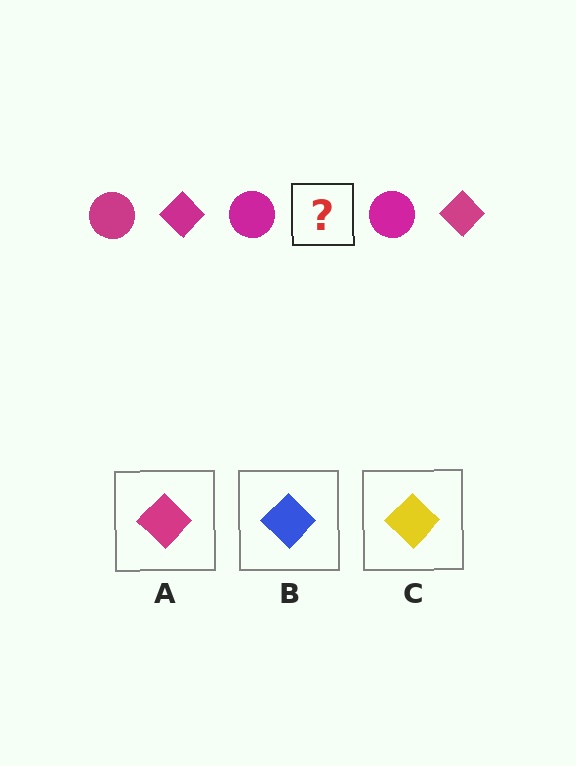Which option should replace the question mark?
Option A.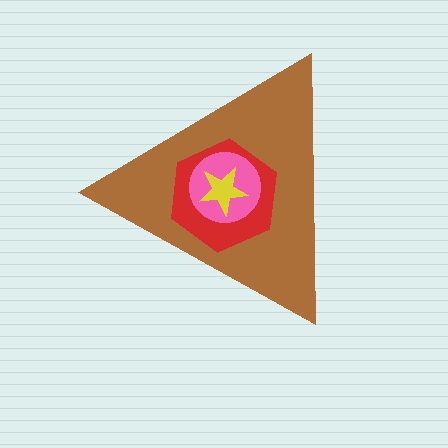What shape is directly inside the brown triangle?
The red hexagon.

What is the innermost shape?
The yellow star.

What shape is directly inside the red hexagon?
The pink circle.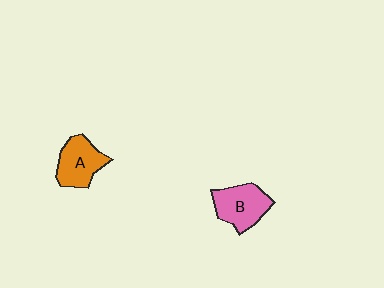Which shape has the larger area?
Shape B (pink).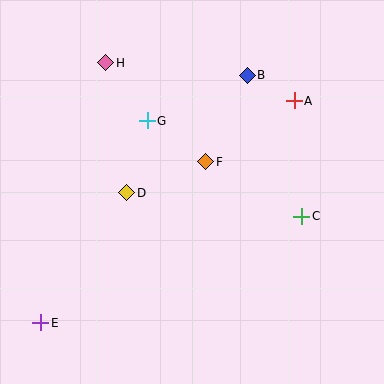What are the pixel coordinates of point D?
Point D is at (127, 193).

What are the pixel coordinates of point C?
Point C is at (302, 216).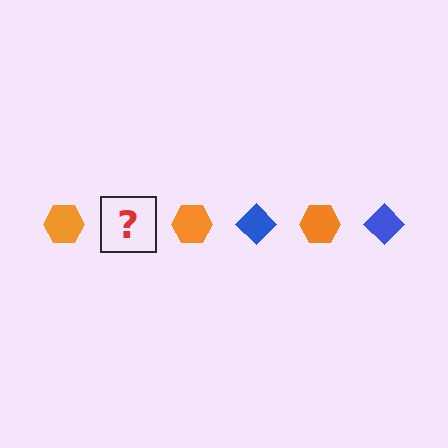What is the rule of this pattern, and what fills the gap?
The rule is that the pattern alternates between orange hexagon and blue diamond. The gap should be filled with a blue diamond.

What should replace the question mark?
The question mark should be replaced with a blue diamond.